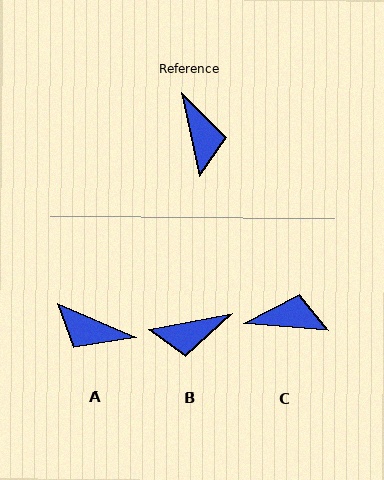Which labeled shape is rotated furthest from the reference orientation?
A, about 126 degrees away.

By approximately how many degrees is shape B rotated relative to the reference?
Approximately 92 degrees clockwise.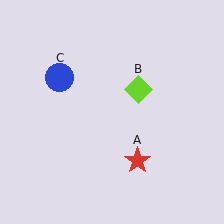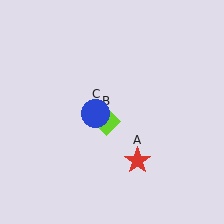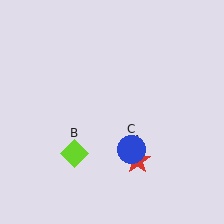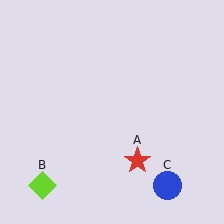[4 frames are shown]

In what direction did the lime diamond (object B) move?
The lime diamond (object B) moved down and to the left.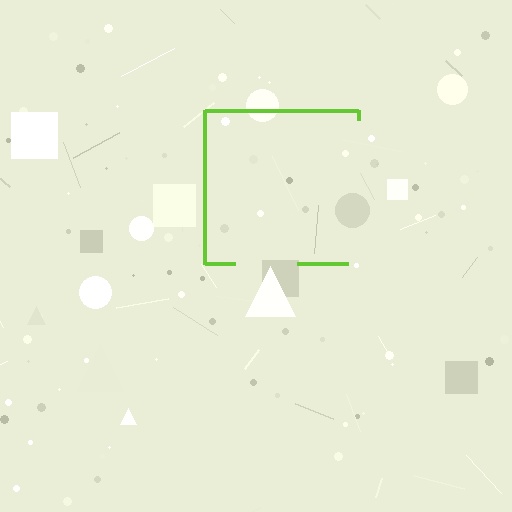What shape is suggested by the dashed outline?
The dashed outline suggests a square.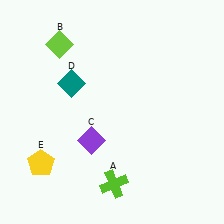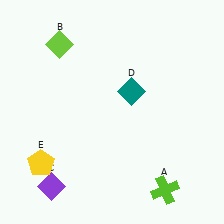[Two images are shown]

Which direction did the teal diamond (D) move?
The teal diamond (D) moved right.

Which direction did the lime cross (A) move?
The lime cross (A) moved right.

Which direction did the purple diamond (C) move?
The purple diamond (C) moved down.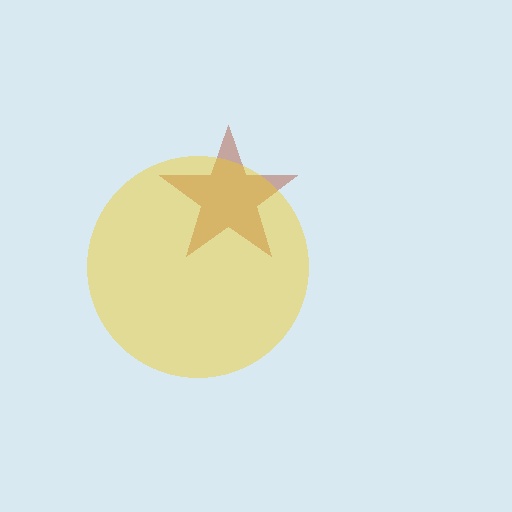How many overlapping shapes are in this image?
There are 2 overlapping shapes in the image.